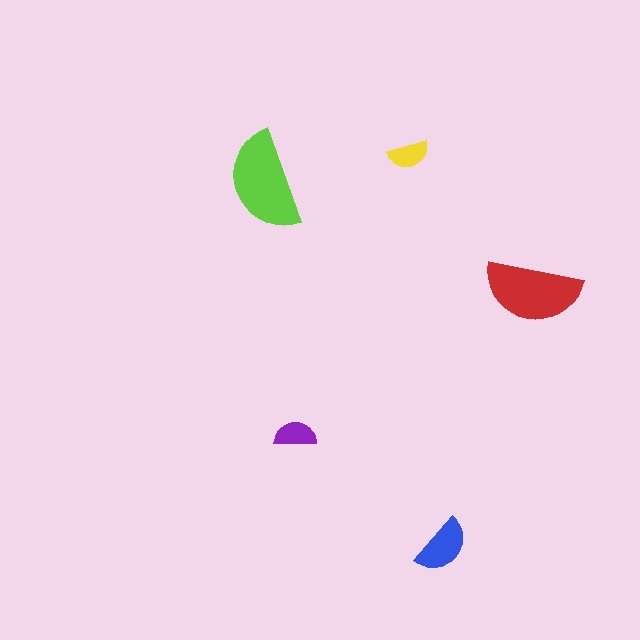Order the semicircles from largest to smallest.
the lime one, the red one, the blue one, the purple one, the yellow one.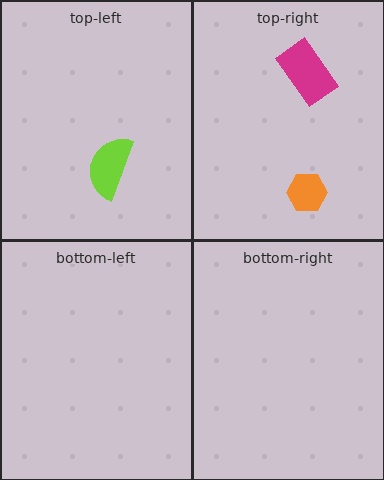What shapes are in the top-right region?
The orange hexagon, the magenta rectangle.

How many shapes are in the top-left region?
1.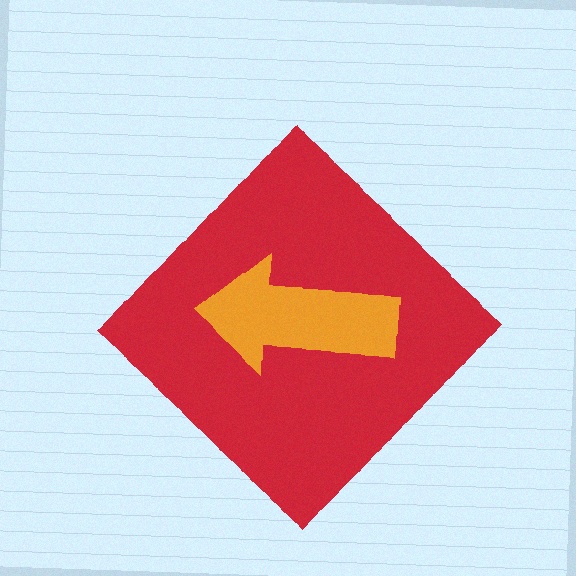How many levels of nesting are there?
2.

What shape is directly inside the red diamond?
The orange arrow.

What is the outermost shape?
The red diamond.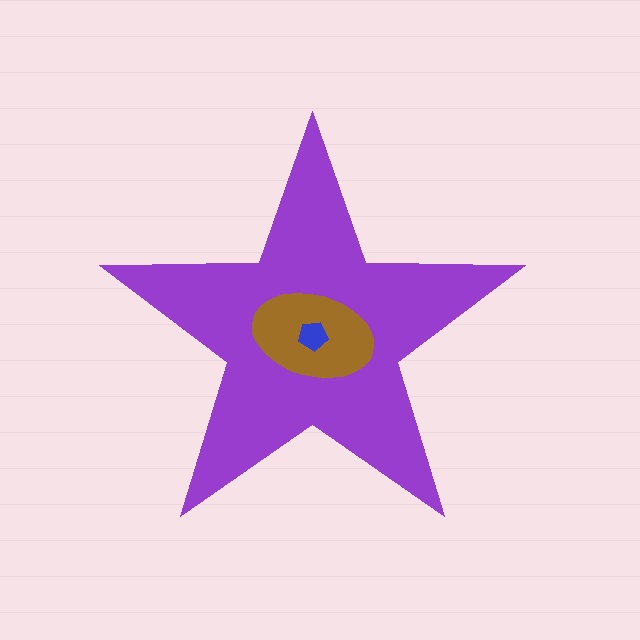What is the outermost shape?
The purple star.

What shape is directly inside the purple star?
The brown ellipse.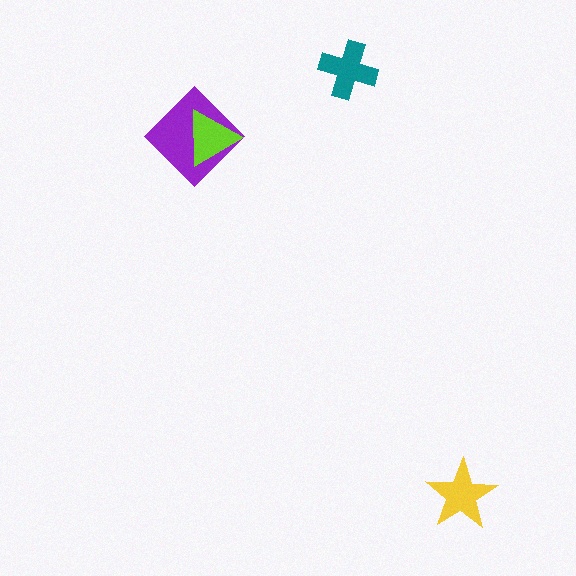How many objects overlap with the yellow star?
0 objects overlap with the yellow star.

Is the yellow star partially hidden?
No, no other shape covers it.